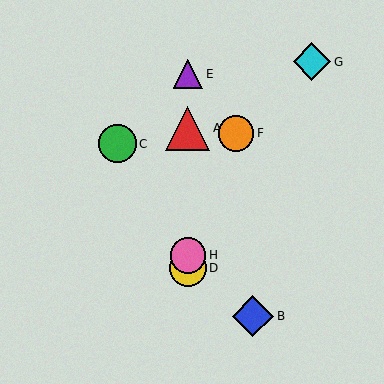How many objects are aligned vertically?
4 objects (A, D, E, H) are aligned vertically.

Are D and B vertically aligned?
No, D is at x≈188 and B is at x≈253.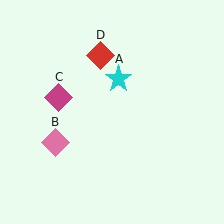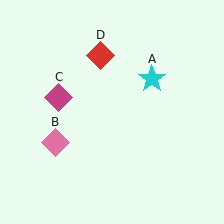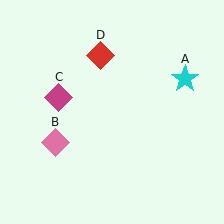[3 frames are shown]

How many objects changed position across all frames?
1 object changed position: cyan star (object A).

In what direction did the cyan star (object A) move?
The cyan star (object A) moved right.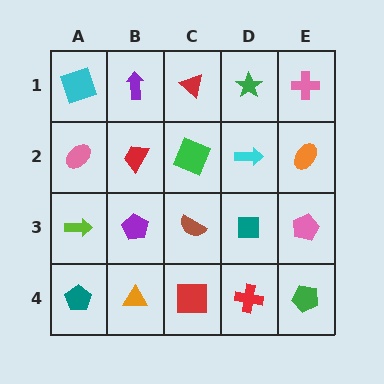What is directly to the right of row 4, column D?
A green pentagon.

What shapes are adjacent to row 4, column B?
A purple pentagon (row 3, column B), a teal pentagon (row 4, column A), a red square (row 4, column C).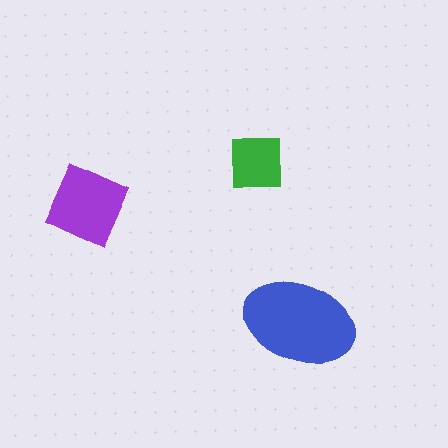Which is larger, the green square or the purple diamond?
The purple diamond.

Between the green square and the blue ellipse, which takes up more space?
The blue ellipse.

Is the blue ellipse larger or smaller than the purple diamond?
Larger.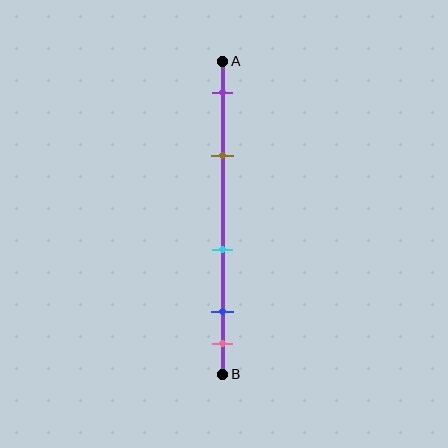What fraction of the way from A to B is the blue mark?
The blue mark is approximately 80% (0.8) of the way from A to B.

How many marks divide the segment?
There are 5 marks dividing the segment.